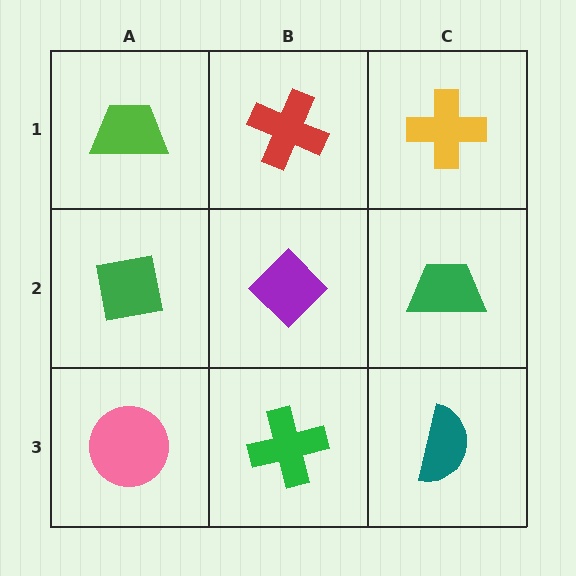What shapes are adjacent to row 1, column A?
A green square (row 2, column A), a red cross (row 1, column B).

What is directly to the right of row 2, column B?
A green trapezoid.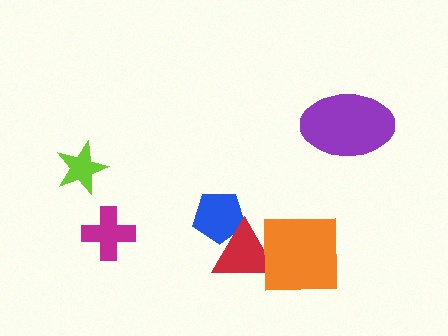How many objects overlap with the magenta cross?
0 objects overlap with the magenta cross.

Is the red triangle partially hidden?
Yes, it is partially covered by another shape.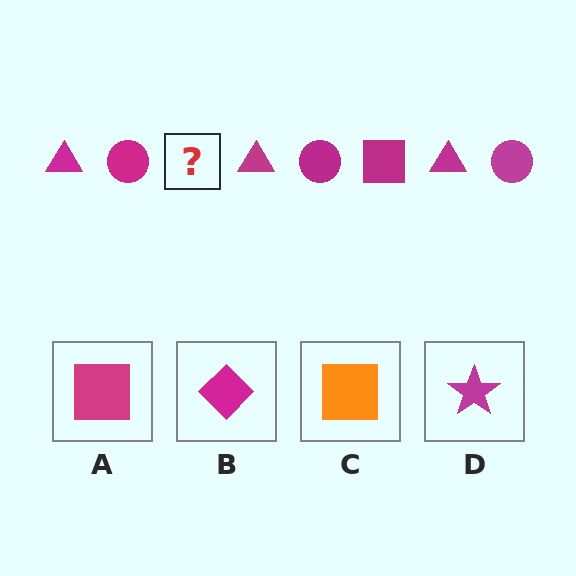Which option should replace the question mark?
Option A.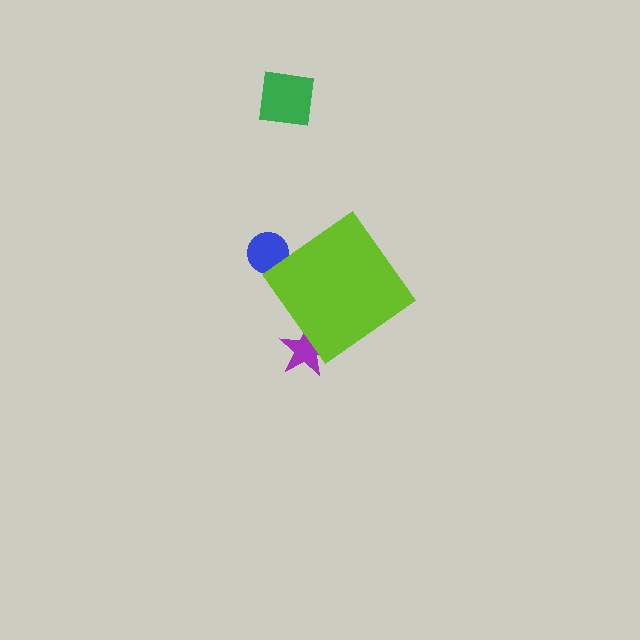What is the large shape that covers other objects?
A lime diamond.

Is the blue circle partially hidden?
Yes, the blue circle is partially hidden behind the lime diamond.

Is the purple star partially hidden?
Yes, the purple star is partially hidden behind the lime diamond.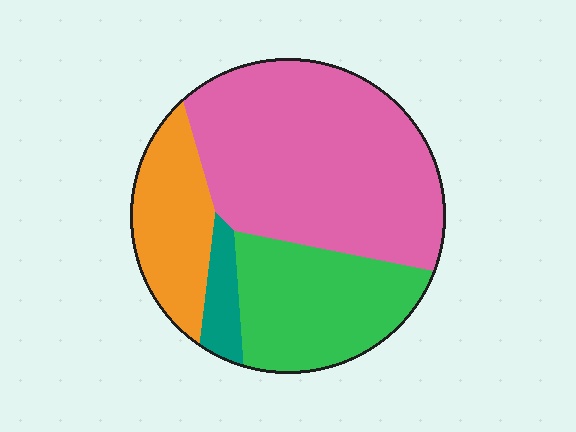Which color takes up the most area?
Pink, at roughly 50%.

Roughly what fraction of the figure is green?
Green takes up about one quarter (1/4) of the figure.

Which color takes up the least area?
Teal, at roughly 5%.